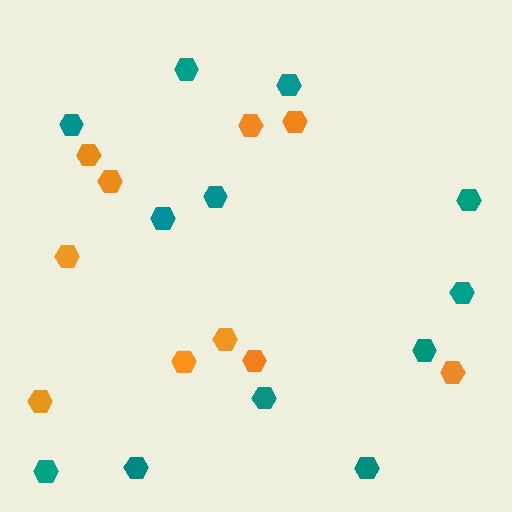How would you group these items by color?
There are 2 groups: one group of teal hexagons (12) and one group of orange hexagons (10).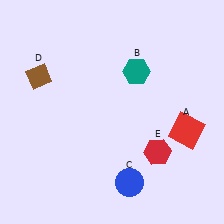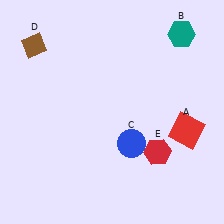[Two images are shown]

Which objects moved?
The objects that moved are: the teal hexagon (B), the blue circle (C), the brown diamond (D).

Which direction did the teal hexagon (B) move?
The teal hexagon (B) moved right.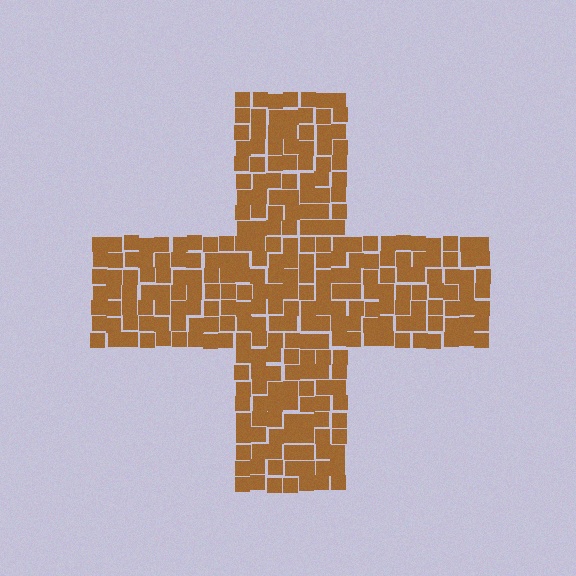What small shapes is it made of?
It is made of small squares.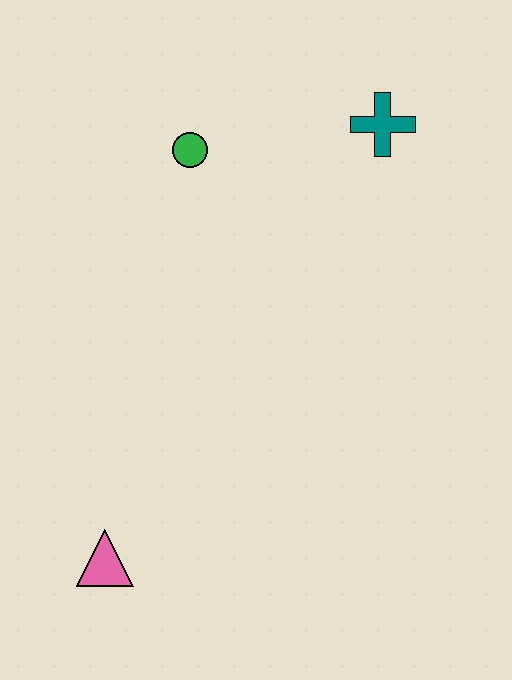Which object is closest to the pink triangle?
The green circle is closest to the pink triangle.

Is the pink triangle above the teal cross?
No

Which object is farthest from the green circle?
The pink triangle is farthest from the green circle.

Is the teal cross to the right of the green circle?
Yes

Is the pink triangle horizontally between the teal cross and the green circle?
No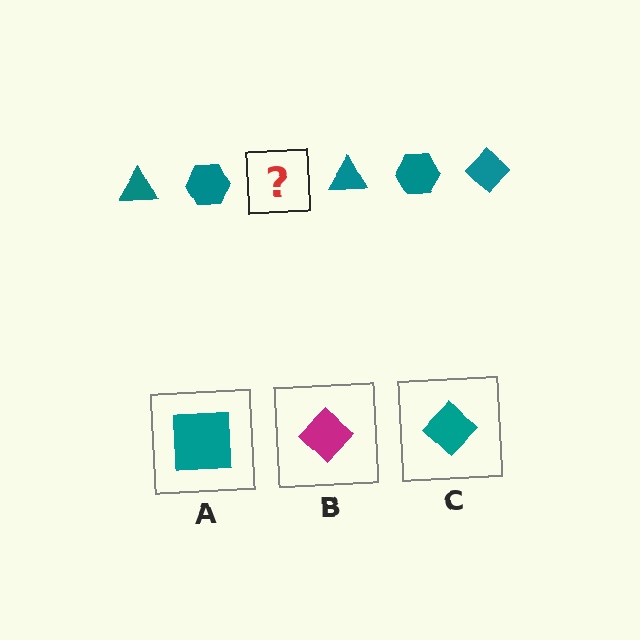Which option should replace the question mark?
Option C.